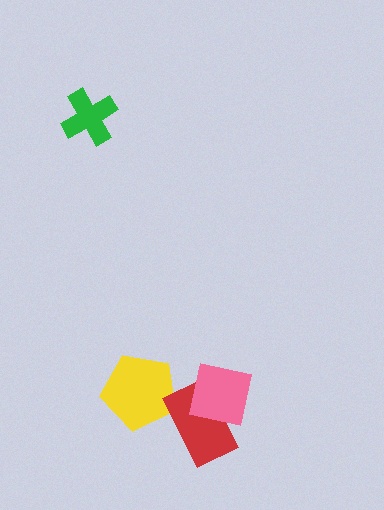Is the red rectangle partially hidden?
Yes, it is partially covered by another shape.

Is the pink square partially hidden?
No, no other shape covers it.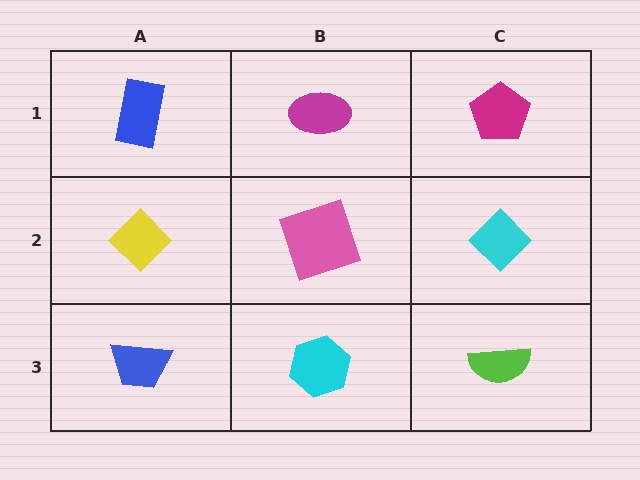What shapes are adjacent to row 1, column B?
A pink square (row 2, column B), a blue rectangle (row 1, column A), a magenta pentagon (row 1, column C).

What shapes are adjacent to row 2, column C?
A magenta pentagon (row 1, column C), a lime semicircle (row 3, column C), a pink square (row 2, column B).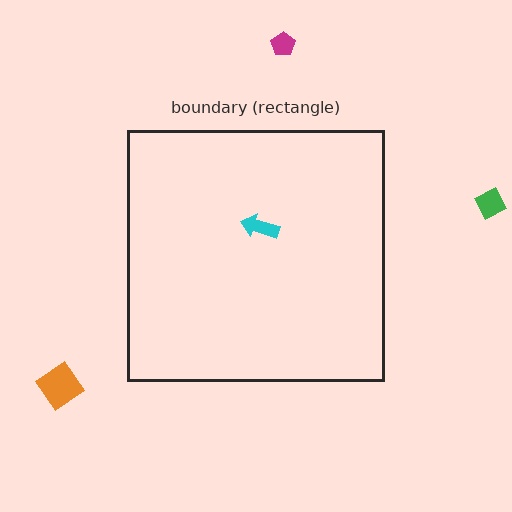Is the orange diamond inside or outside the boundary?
Outside.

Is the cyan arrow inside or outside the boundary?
Inside.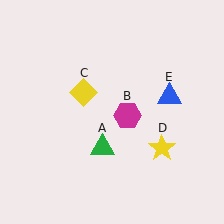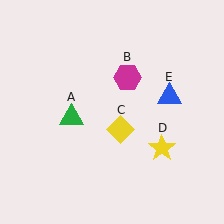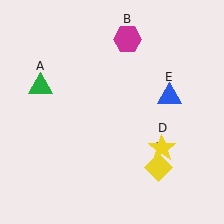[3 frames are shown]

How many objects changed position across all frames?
3 objects changed position: green triangle (object A), magenta hexagon (object B), yellow diamond (object C).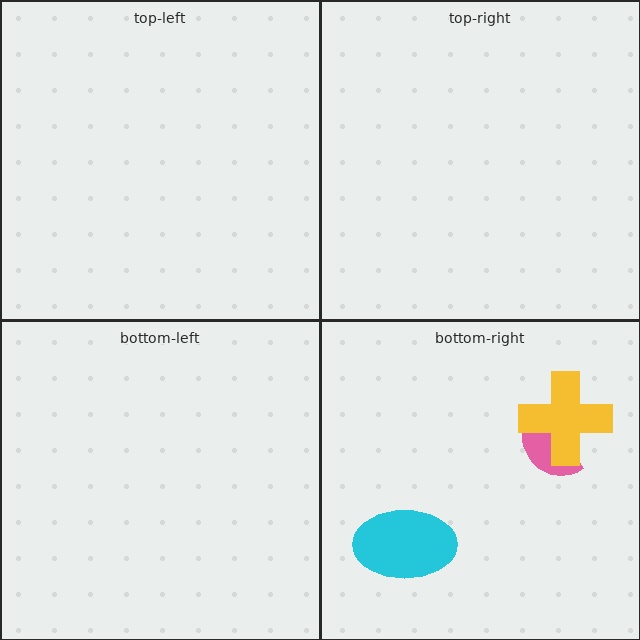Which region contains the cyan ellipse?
The bottom-right region.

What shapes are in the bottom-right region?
The pink semicircle, the cyan ellipse, the yellow cross.